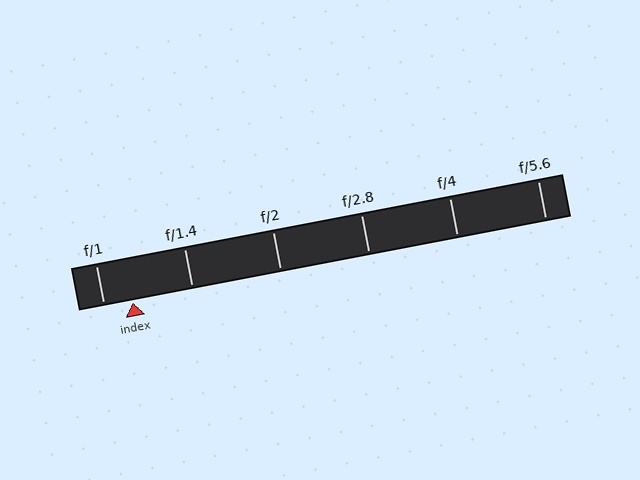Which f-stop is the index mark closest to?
The index mark is closest to f/1.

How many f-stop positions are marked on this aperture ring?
There are 6 f-stop positions marked.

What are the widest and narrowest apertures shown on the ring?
The widest aperture shown is f/1 and the narrowest is f/5.6.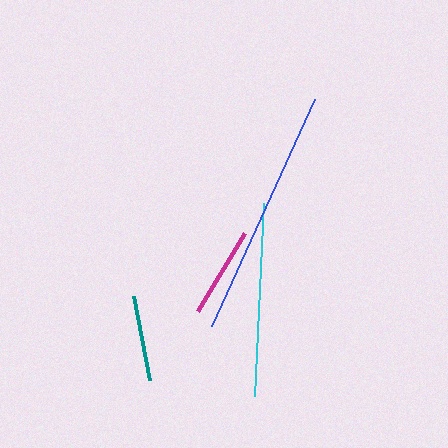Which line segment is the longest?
The blue line is the longest at approximately 250 pixels.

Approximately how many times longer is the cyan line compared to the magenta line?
The cyan line is approximately 2.1 times the length of the magenta line.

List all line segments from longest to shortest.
From longest to shortest: blue, cyan, magenta, teal.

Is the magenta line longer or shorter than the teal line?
The magenta line is longer than the teal line.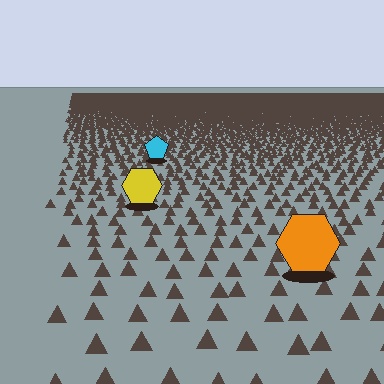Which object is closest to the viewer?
The orange hexagon is closest. The texture marks near it are larger and more spread out.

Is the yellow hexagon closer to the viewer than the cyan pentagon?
Yes. The yellow hexagon is closer — you can tell from the texture gradient: the ground texture is coarser near it.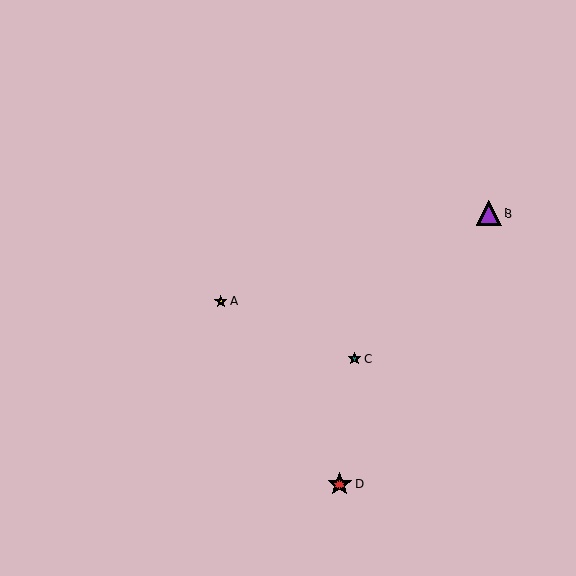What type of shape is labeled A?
Shape A is a yellow star.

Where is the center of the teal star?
The center of the teal star is at (354, 359).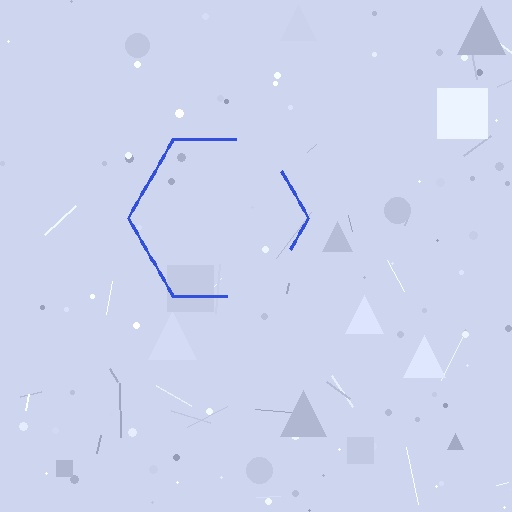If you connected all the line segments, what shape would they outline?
They would outline a hexagon.